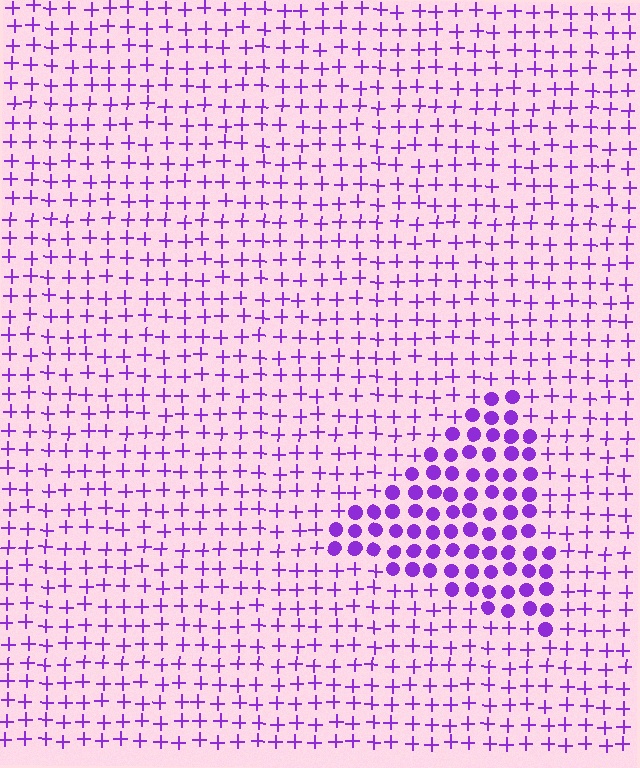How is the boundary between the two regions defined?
The boundary is defined by a change in element shape: circles inside vs. plus signs outside. All elements share the same color and spacing.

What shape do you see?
I see a triangle.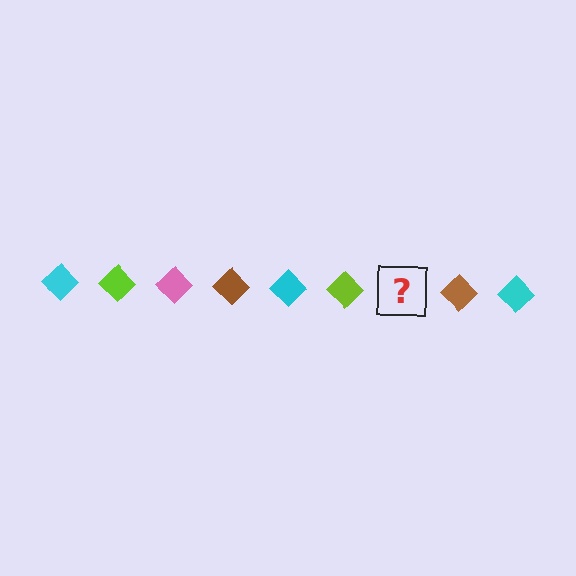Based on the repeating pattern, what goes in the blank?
The blank should be a pink diamond.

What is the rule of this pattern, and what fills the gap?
The rule is that the pattern cycles through cyan, lime, pink, brown diamonds. The gap should be filled with a pink diamond.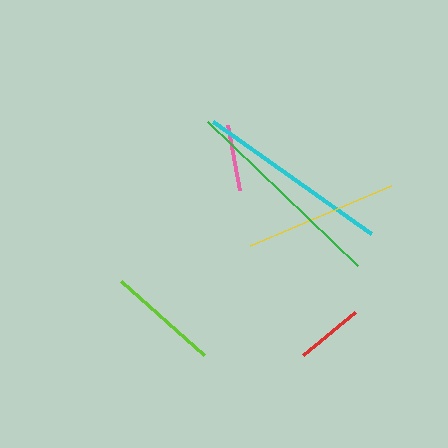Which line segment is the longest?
The green line is the longest at approximately 207 pixels.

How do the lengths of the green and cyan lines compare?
The green and cyan lines are approximately the same length.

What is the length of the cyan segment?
The cyan segment is approximately 194 pixels long.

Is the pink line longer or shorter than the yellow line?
The yellow line is longer than the pink line.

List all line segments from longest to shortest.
From longest to shortest: green, cyan, yellow, lime, red, pink.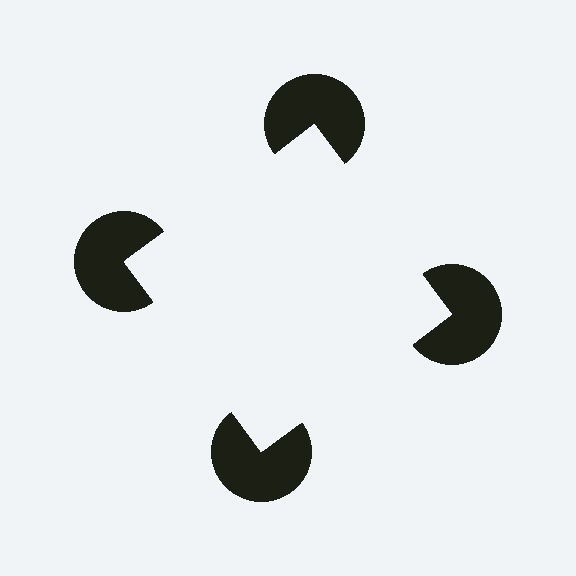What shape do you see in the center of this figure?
An illusory square — its edges are inferred from the aligned wedge cuts in the pac-man discs, not physically drawn.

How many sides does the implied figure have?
4 sides.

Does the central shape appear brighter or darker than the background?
It typically appears slightly brighter than the background, even though no actual brightness change is drawn.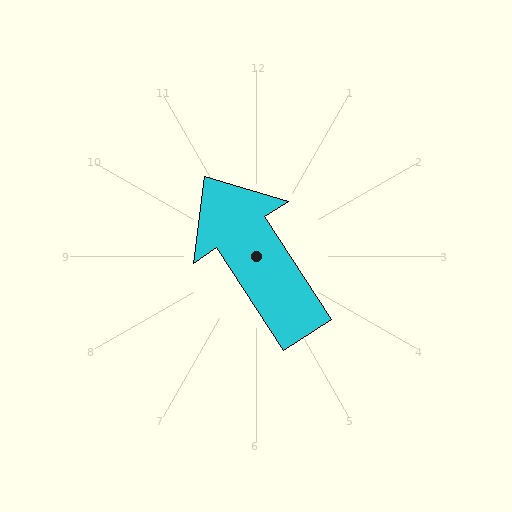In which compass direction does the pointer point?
Northwest.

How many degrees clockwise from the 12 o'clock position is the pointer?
Approximately 327 degrees.